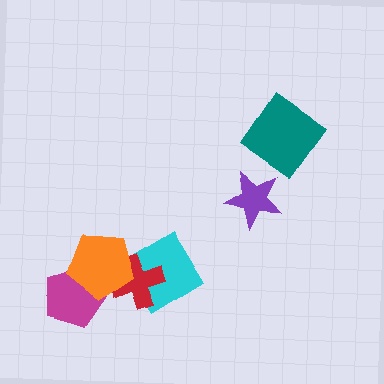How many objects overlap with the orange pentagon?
3 objects overlap with the orange pentagon.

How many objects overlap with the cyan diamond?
2 objects overlap with the cyan diamond.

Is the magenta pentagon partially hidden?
Yes, it is partially covered by another shape.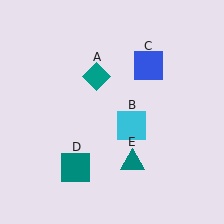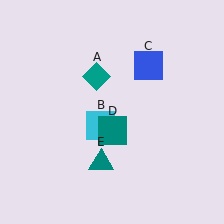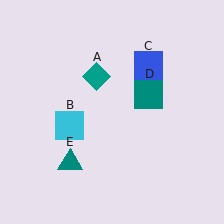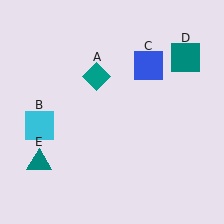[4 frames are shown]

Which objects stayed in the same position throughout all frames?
Teal diamond (object A) and blue square (object C) remained stationary.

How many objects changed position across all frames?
3 objects changed position: cyan square (object B), teal square (object D), teal triangle (object E).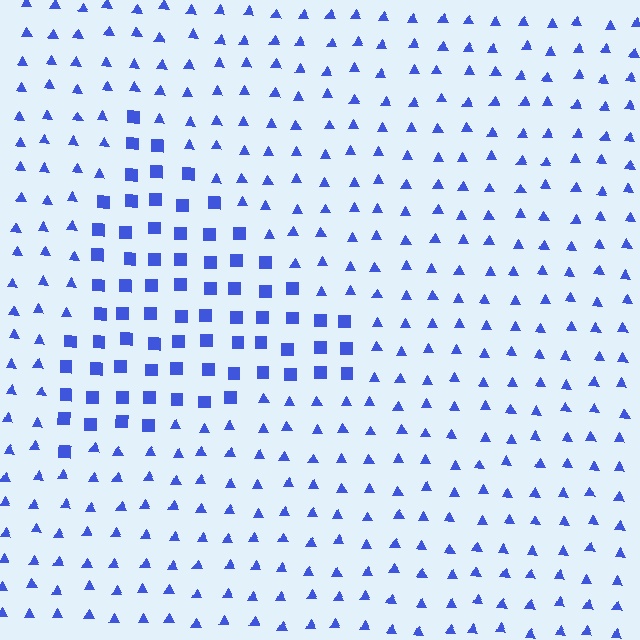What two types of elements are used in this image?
The image uses squares inside the triangle region and triangles outside it.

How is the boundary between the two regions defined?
The boundary is defined by a change in element shape: squares inside vs. triangles outside. All elements share the same color and spacing.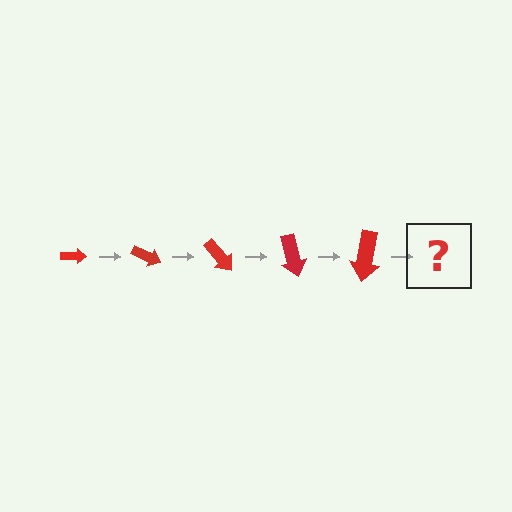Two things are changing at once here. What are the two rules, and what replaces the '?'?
The two rules are that the arrow grows larger each step and it rotates 25 degrees each step. The '?' should be an arrow, larger than the previous one and rotated 125 degrees from the start.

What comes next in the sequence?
The next element should be an arrow, larger than the previous one and rotated 125 degrees from the start.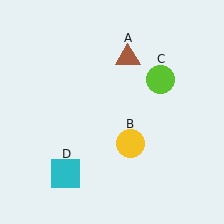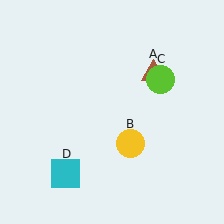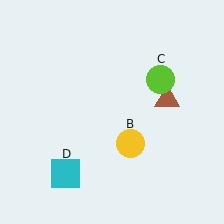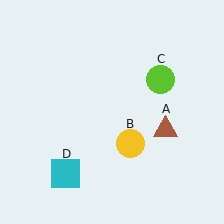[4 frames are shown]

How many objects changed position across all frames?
1 object changed position: brown triangle (object A).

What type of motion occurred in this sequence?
The brown triangle (object A) rotated clockwise around the center of the scene.